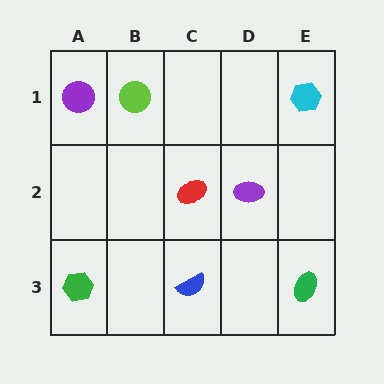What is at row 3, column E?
A green ellipse.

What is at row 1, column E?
A cyan hexagon.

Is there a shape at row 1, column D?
No, that cell is empty.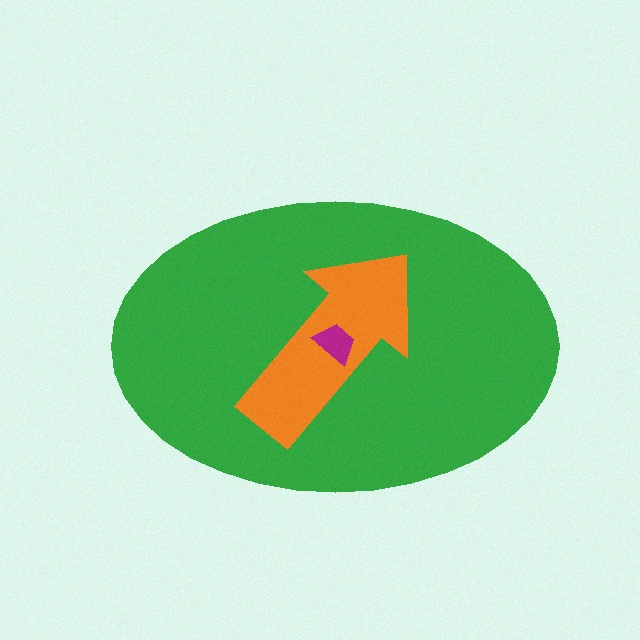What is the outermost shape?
The green ellipse.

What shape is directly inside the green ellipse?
The orange arrow.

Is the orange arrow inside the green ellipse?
Yes.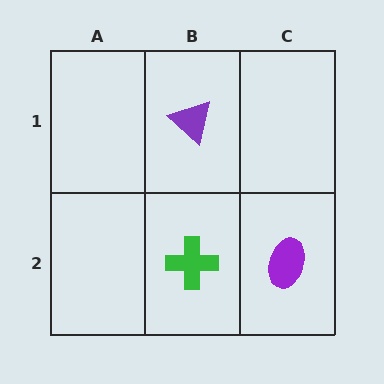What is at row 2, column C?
A purple ellipse.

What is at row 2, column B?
A green cross.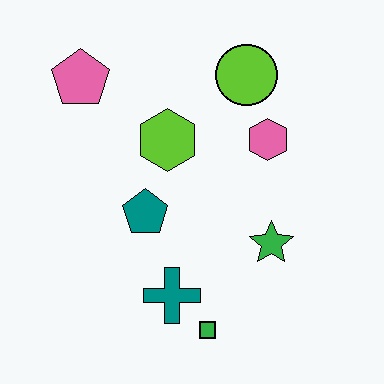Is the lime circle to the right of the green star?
No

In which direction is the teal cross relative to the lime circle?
The teal cross is below the lime circle.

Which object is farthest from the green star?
The pink pentagon is farthest from the green star.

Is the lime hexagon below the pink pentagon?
Yes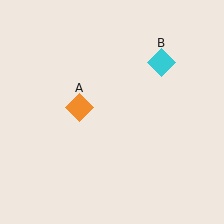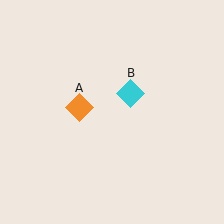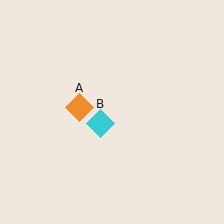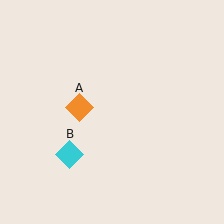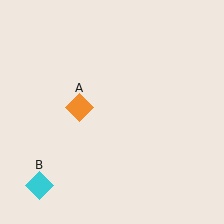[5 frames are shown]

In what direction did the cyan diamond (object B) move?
The cyan diamond (object B) moved down and to the left.